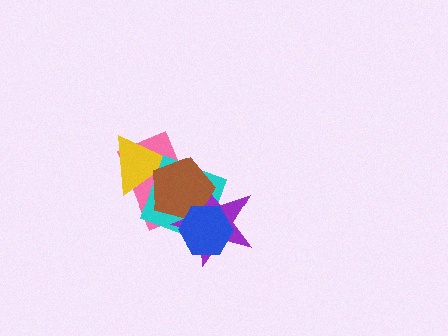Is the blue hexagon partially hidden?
No, no other shape covers it.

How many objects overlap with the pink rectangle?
4 objects overlap with the pink rectangle.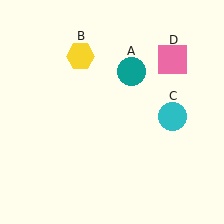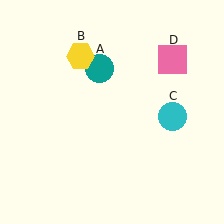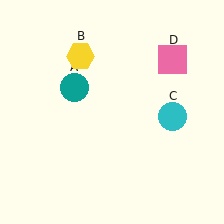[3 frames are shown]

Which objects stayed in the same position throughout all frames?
Yellow hexagon (object B) and cyan circle (object C) and pink square (object D) remained stationary.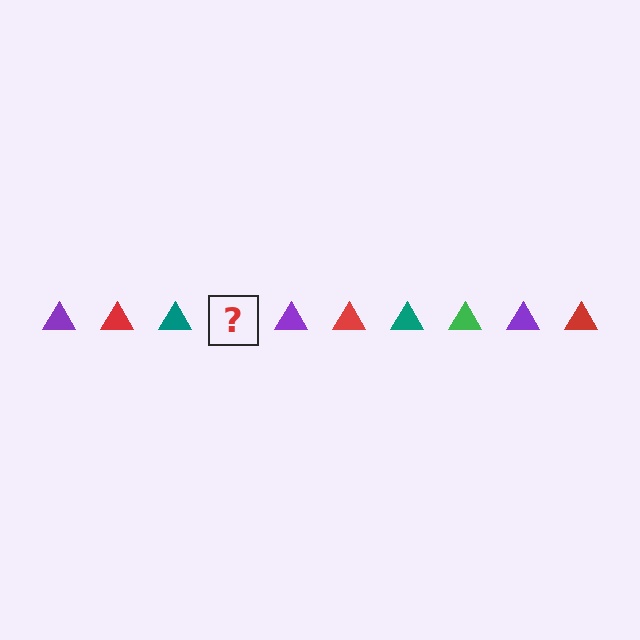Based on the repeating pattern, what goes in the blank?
The blank should be a green triangle.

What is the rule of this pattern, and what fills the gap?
The rule is that the pattern cycles through purple, red, teal, green triangles. The gap should be filled with a green triangle.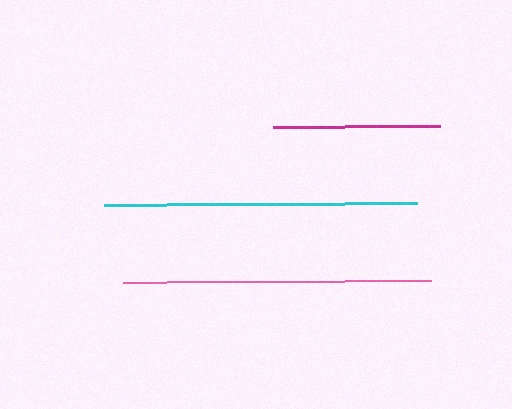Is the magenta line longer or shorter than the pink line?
The pink line is longer than the magenta line.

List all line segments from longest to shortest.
From longest to shortest: cyan, pink, magenta.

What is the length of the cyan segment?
The cyan segment is approximately 313 pixels long.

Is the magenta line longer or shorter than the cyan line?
The cyan line is longer than the magenta line.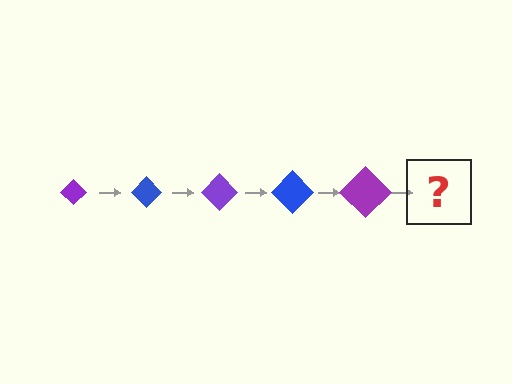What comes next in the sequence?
The next element should be a blue diamond, larger than the previous one.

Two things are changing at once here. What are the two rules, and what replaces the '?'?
The two rules are that the diamond grows larger each step and the color cycles through purple and blue. The '?' should be a blue diamond, larger than the previous one.